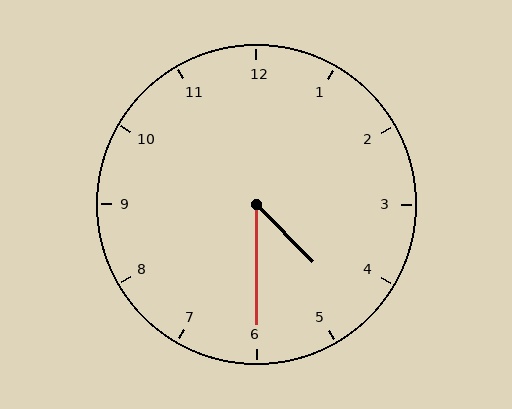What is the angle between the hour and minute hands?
Approximately 45 degrees.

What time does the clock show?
4:30.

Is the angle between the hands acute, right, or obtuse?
It is acute.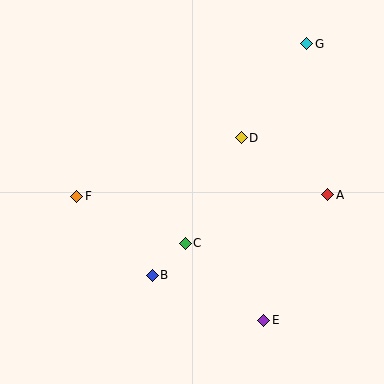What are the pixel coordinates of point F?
Point F is at (77, 196).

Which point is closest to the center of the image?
Point C at (185, 243) is closest to the center.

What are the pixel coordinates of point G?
Point G is at (307, 44).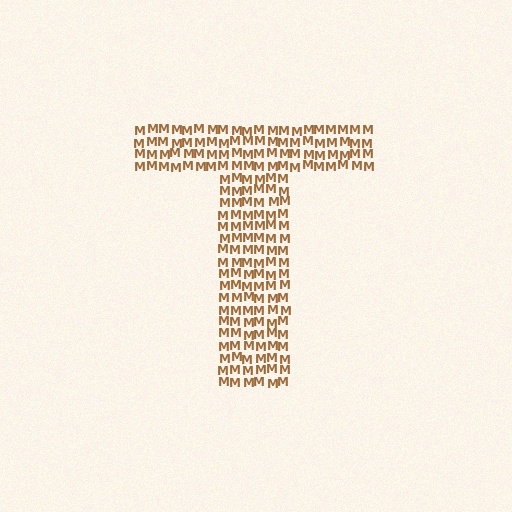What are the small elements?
The small elements are letter M's.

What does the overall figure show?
The overall figure shows the letter T.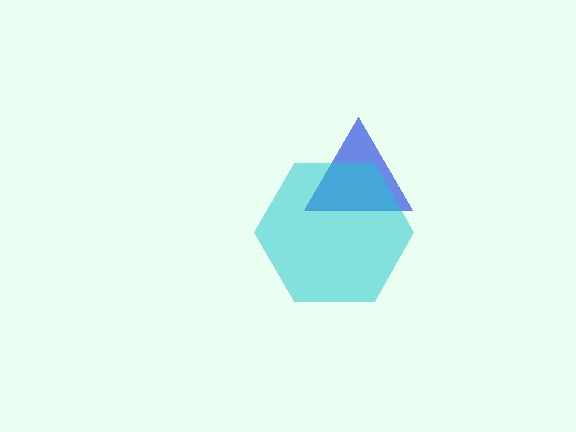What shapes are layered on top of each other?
The layered shapes are: a blue triangle, a cyan hexagon.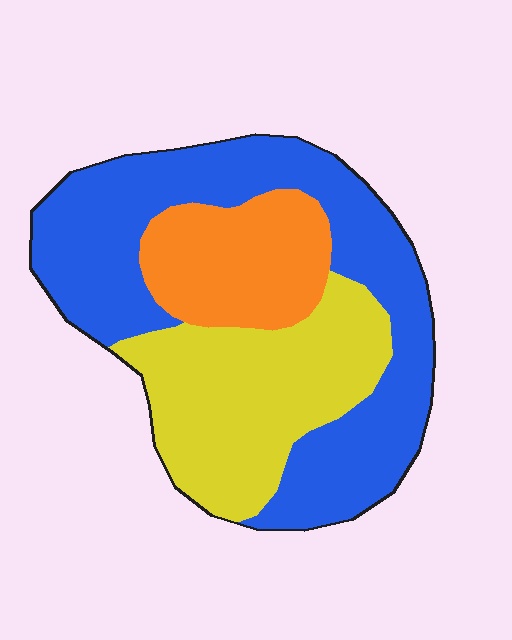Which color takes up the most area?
Blue, at roughly 50%.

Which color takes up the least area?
Orange, at roughly 20%.